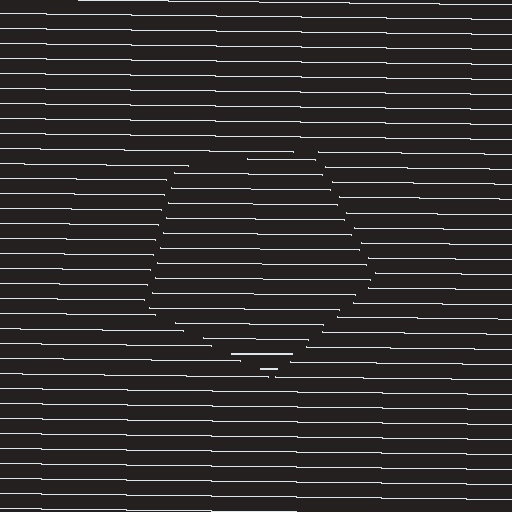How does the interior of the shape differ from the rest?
The interior of the shape contains the same grating, shifted by half a period — the contour is defined by the phase discontinuity where line-ends from the inner and outer gratings abut.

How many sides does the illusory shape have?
5 sides — the line-ends trace a pentagon.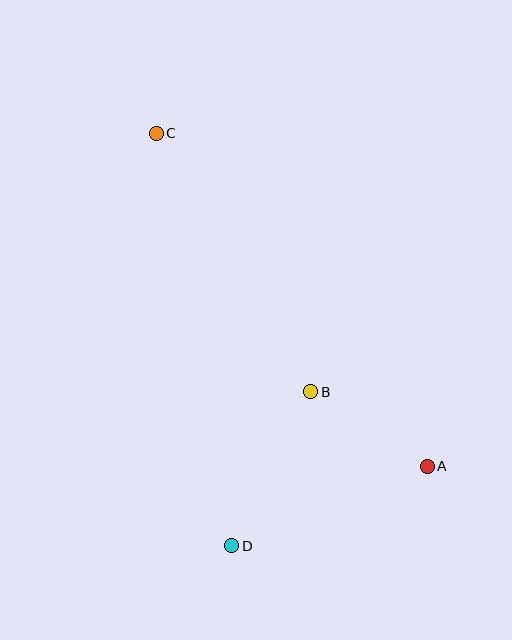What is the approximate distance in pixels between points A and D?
The distance between A and D is approximately 211 pixels.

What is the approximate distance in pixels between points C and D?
The distance between C and D is approximately 419 pixels.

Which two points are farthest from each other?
Points A and C are farthest from each other.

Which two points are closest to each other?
Points A and B are closest to each other.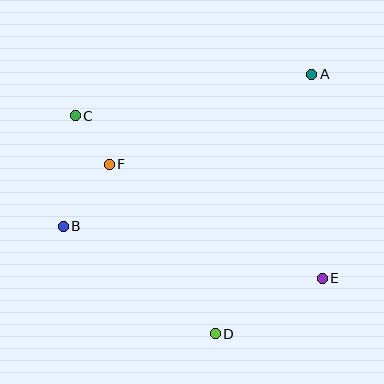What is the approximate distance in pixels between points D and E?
The distance between D and E is approximately 121 pixels.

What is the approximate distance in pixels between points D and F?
The distance between D and F is approximately 200 pixels.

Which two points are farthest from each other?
Points C and E are farthest from each other.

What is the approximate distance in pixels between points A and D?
The distance between A and D is approximately 277 pixels.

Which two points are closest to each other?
Points C and F are closest to each other.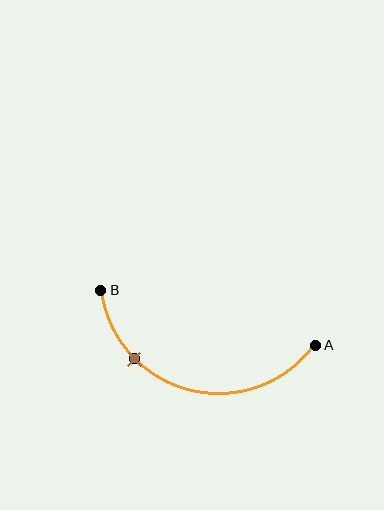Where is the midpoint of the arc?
The arc midpoint is the point on the curve farthest from the straight line joining A and B. It sits below that line.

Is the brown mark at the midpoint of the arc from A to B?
No. The brown mark lies on the arc but is closer to endpoint B. The arc midpoint would be at the point on the curve equidistant along the arc from both A and B.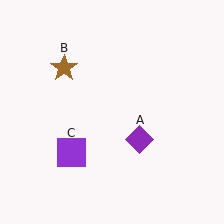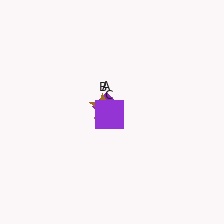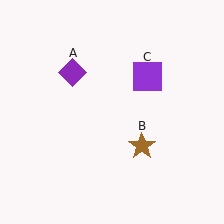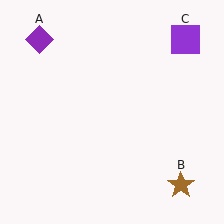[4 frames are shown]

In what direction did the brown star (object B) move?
The brown star (object B) moved down and to the right.